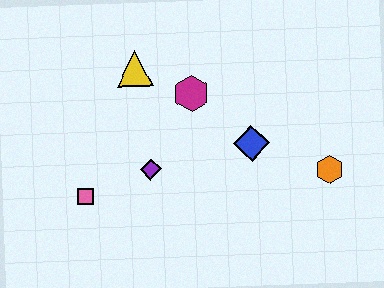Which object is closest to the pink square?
The purple diamond is closest to the pink square.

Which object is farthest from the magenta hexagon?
The orange hexagon is farthest from the magenta hexagon.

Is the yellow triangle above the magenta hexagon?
Yes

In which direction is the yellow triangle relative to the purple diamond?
The yellow triangle is above the purple diamond.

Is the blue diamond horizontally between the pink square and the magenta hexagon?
No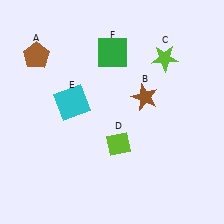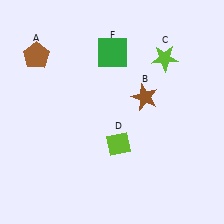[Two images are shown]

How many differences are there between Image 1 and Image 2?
There is 1 difference between the two images.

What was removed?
The cyan square (E) was removed in Image 2.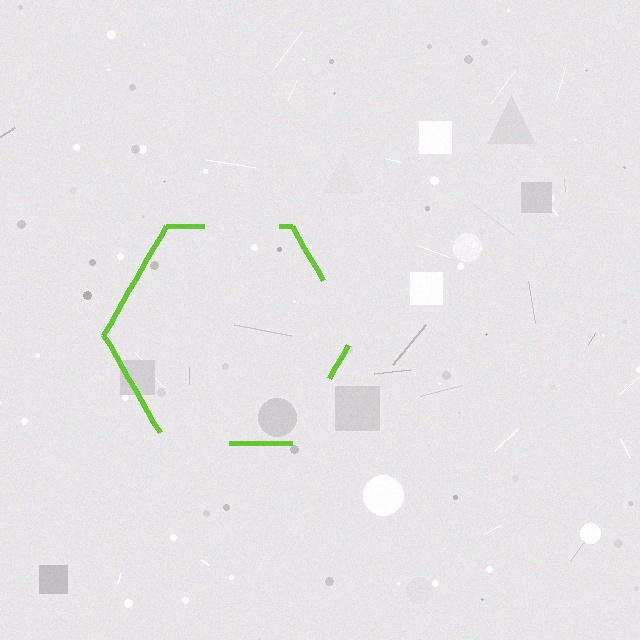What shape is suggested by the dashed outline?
The dashed outline suggests a hexagon.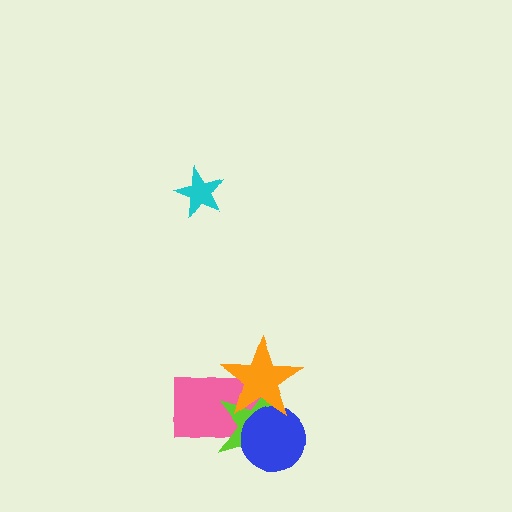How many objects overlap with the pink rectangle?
3 objects overlap with the pink rectangle.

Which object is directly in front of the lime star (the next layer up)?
The blue circle is directly in front of the lime star.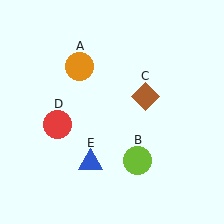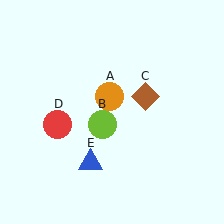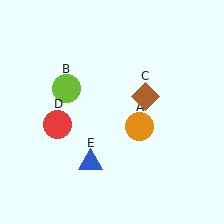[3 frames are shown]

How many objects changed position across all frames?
2 objects changed position: orange circle (object A), lime circle (object B).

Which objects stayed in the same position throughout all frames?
Brown diamond (object C) and red circle (object D) and blue triangle (object E) remained stationary.